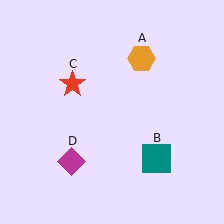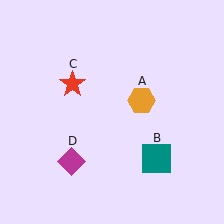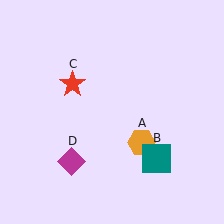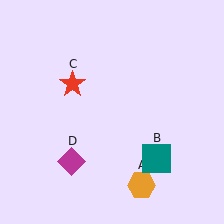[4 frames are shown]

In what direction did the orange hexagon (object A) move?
The orange hexagon (object A) moved down.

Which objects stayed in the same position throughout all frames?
Teal square (object B) and red star (object C) and magenta diamond (object D) remained stationary.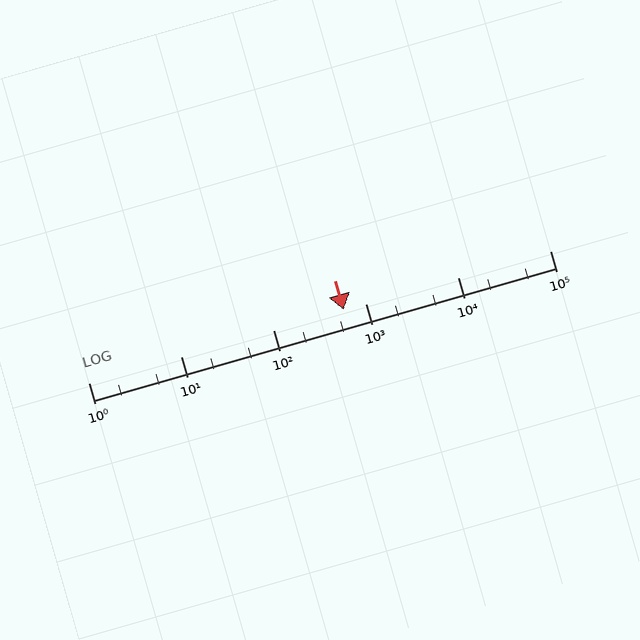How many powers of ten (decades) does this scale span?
The scale spans 5 decades, from 1 to 100000.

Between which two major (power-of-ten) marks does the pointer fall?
The pointer is between 100 and 1000.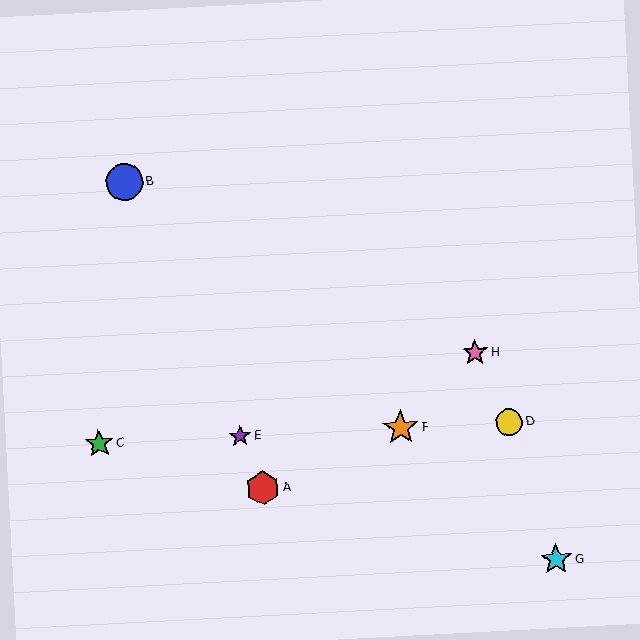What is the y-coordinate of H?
Object H is at y≈353.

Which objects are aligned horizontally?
Objects C, D, E, F are aligned horizontally.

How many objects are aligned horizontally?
4 objects (C, D, E, F) are aligned horizontally.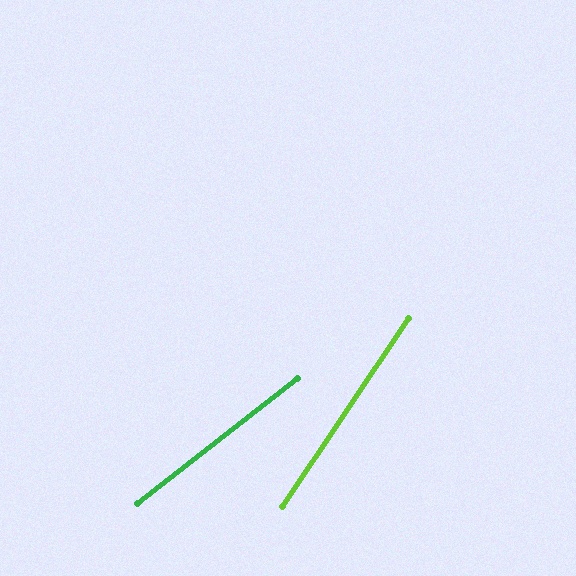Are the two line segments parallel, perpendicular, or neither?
Neither parallel nor perpendicular — they differ by about 18°.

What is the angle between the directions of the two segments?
Approximately 18 degrees.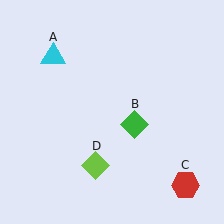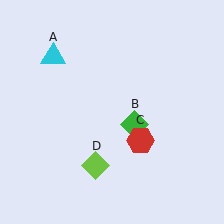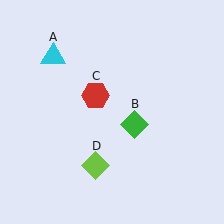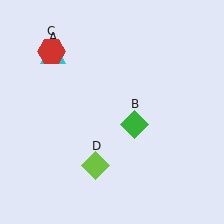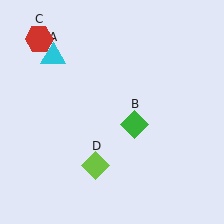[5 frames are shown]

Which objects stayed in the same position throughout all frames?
Cyan triangle (object A) and green diamond (object B) and lime diamond (object D) remained stationary.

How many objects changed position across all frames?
1 object changed position: red hexagon (object C).